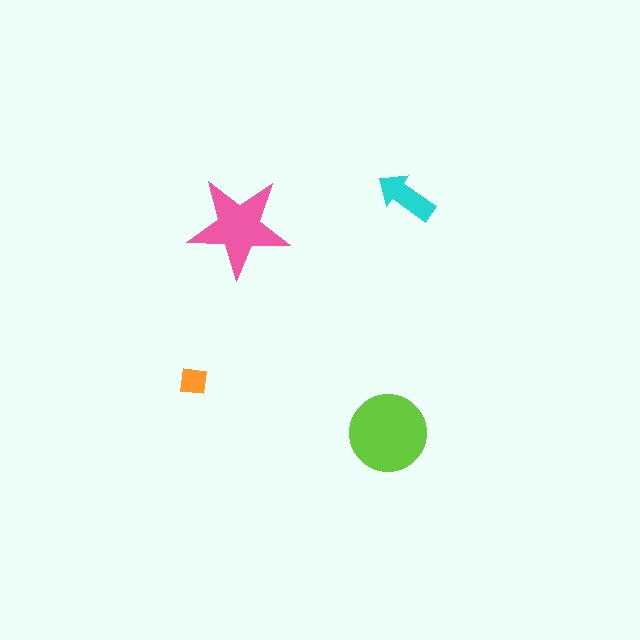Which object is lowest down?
The lime circle is bottommost.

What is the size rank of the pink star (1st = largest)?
2nd.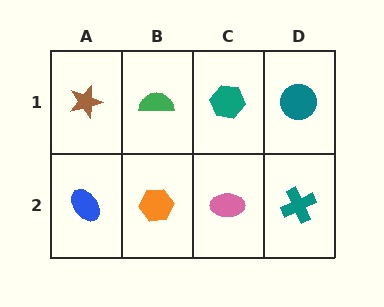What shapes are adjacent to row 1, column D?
A teal cross (row 2, column D), a teal hexagon (row 1, column C).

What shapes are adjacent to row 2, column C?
A teal hexagon (row 1, column C), an orange hexagon (row 2, column B), a teal cross (row 2, column D).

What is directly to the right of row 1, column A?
A green semicircle.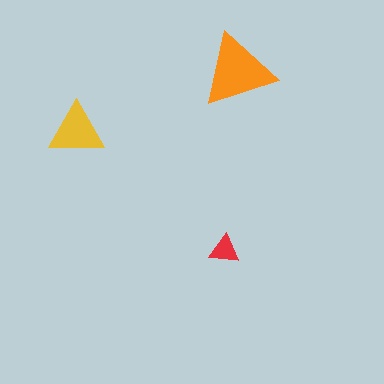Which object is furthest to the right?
The orange triangle is rightmost.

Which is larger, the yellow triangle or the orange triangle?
The orange one.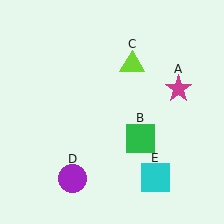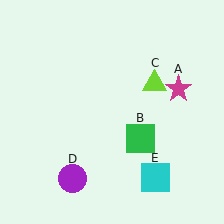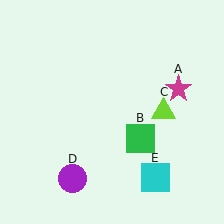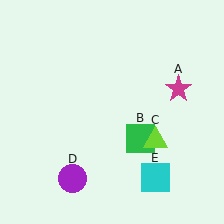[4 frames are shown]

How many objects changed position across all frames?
1 object changed position: lime triangle (object C).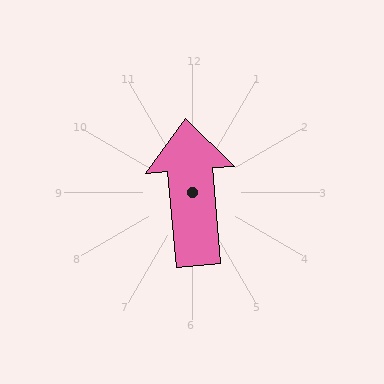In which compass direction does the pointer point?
North.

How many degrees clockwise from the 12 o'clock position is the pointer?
Approximately 355 degrees.